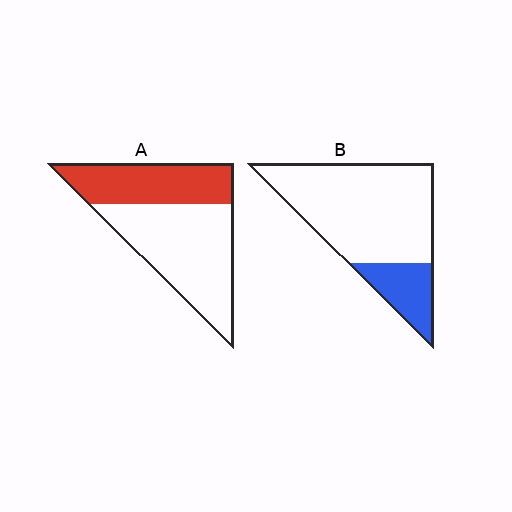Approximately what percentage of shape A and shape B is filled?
A is approximately 40% and B is approximately 20%.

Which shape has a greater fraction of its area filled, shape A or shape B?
Shape A.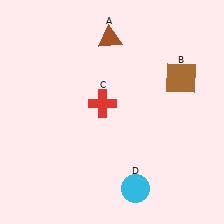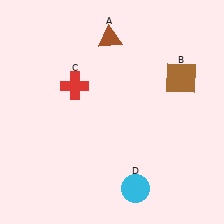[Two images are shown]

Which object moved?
The red cross (C) moved left.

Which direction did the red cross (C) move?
The red cross (C) moved left.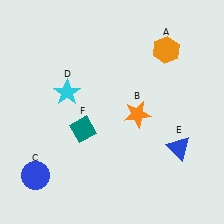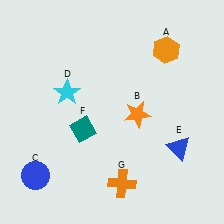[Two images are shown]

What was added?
An orange cross (G) was added in Image 2.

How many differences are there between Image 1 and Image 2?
There is 1 difference between the two images.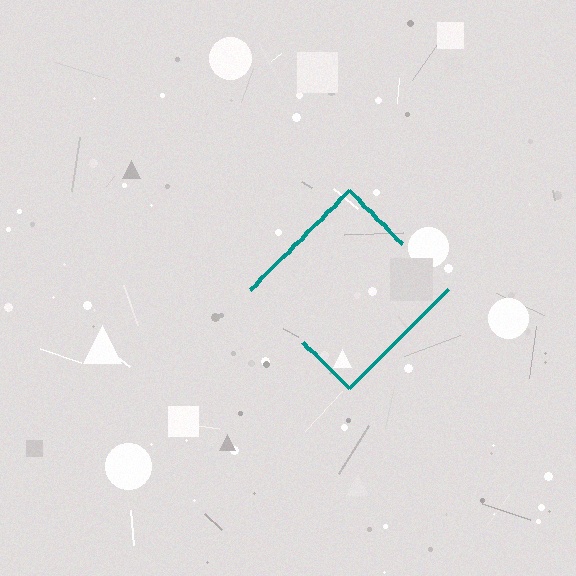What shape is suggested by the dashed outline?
The dashed outline suggests a diamond.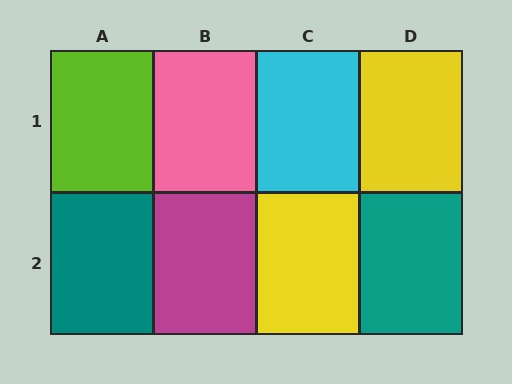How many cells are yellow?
2 cells are yellow.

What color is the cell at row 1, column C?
Cyan.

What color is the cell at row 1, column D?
Yellow.